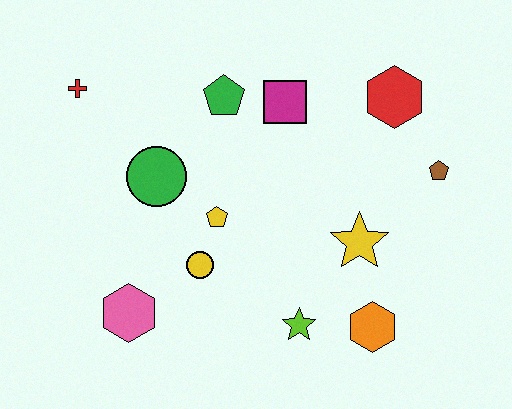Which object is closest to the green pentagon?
The magenta square is closest to the green pentagon.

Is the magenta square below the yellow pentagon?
No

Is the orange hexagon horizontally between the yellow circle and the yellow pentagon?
No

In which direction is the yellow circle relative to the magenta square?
The yellow circle is below the magenta square.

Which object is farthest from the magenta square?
The pink hexagon is farthest from the magenta square.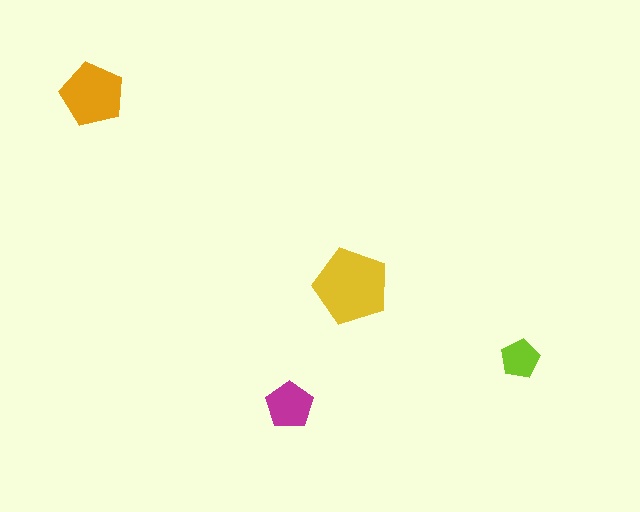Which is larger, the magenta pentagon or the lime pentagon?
The magenta one.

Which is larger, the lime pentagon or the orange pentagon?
The orange one.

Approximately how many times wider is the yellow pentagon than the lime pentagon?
About 2 times wider.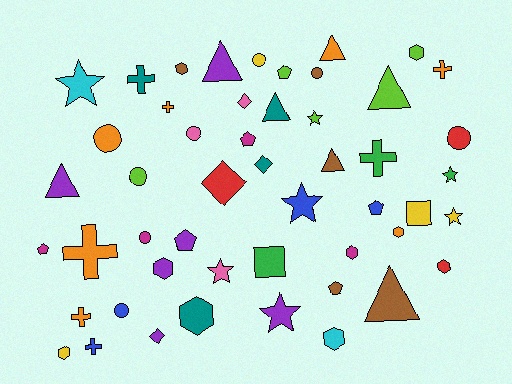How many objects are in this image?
There are 50 objects.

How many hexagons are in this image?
There are 9 hexagons.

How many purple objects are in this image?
There are 6 purple objects.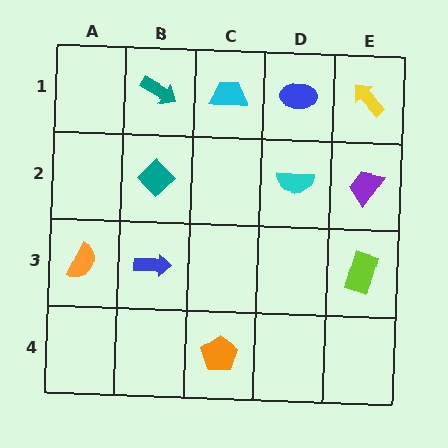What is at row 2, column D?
A cyan semicircle.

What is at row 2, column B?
A teal diamond.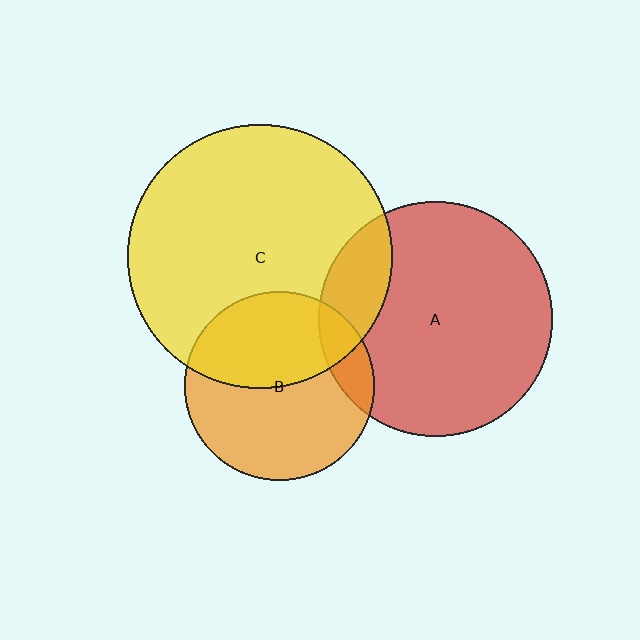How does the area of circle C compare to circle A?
Approximately 1.3 times.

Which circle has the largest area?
Circle C (yellow).